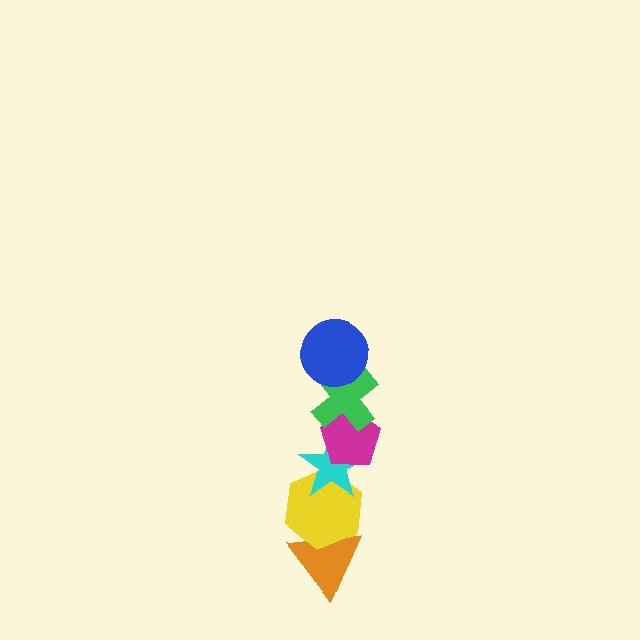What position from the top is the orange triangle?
The orange triangle is 6th from the top.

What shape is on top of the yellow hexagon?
The cyan star is on top of the yellow hexagon.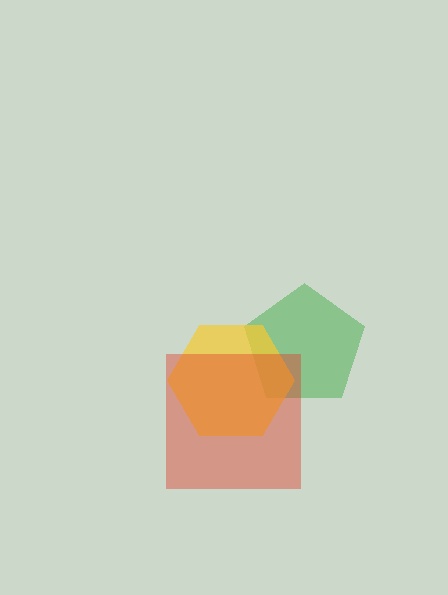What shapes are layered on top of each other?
The layered shapes are: a green pentagon, a yellow hexagon, a red square.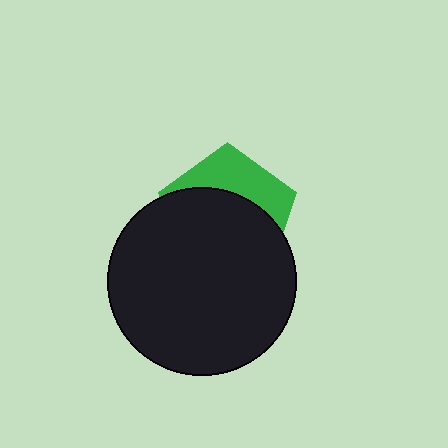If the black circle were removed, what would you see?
You would see the complete green pentagon.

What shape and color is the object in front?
The object in front is a black circle.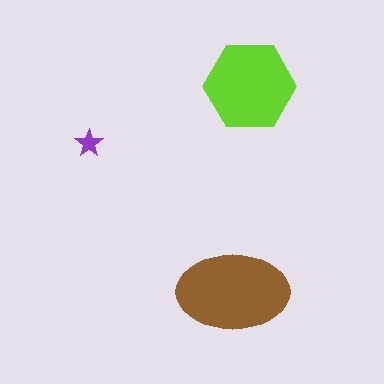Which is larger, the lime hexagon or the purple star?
The lime hexagon.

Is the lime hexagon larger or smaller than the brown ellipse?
Smaller.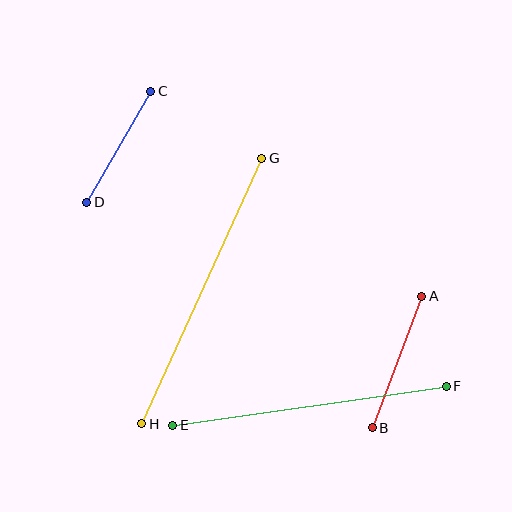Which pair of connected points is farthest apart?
Points G and H are farthest apart.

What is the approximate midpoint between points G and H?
The midpoint is at approximately (202, 291) pixels.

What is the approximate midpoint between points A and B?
The midpoint is at approximately (397, 362) pixels.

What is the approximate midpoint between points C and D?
The midpoint is at approximately (119, 147) pixels.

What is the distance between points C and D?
The distance is approximately 128 pixels.